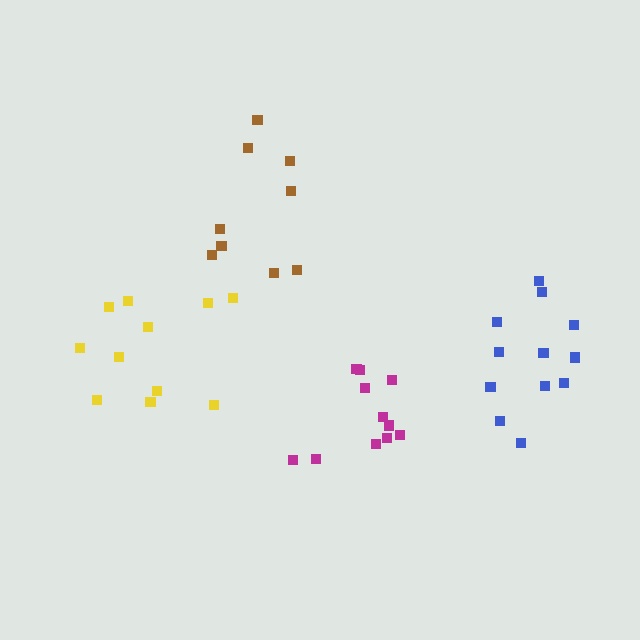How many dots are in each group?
Group 1: 12 dots, Group 2: 9 dots, Group 3: 11 dots, Group 4: 11 dots (43 total).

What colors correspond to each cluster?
The clusters are colored: blue, brown, yellow, magenta.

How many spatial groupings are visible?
There are 4 spatial groupings.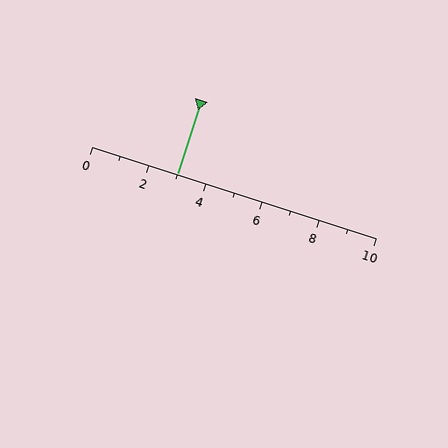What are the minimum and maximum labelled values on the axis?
The axis runs from 0 to 10.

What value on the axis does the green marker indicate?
The marker indicates approximately 3.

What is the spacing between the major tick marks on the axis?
The major ticks are spaced 2 apart.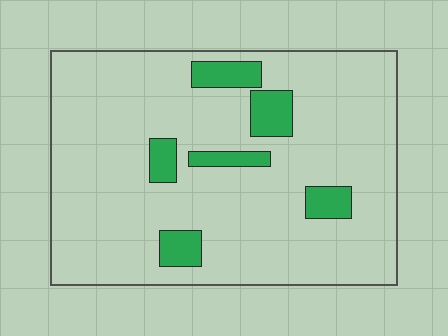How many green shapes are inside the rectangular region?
6.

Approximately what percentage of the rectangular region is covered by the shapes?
Approximately 10%.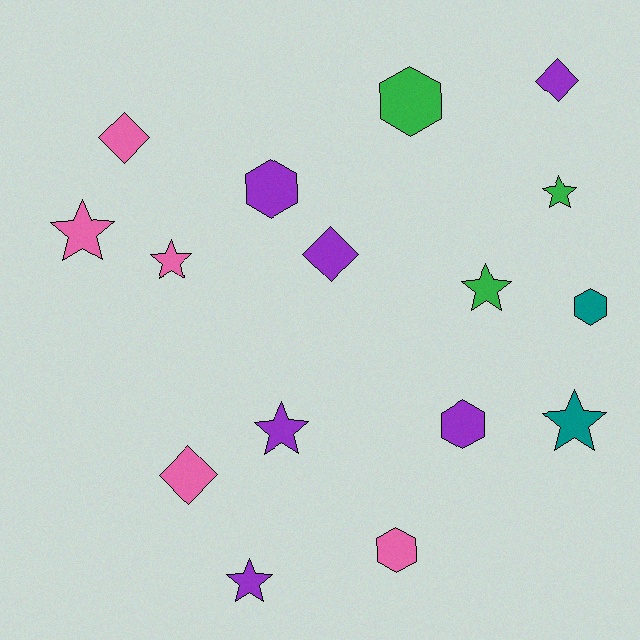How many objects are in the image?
There are 16 objects.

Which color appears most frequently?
Purple, with 6 objects.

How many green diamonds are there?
There are no green diamonds.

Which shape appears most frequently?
Star, with 7 objects.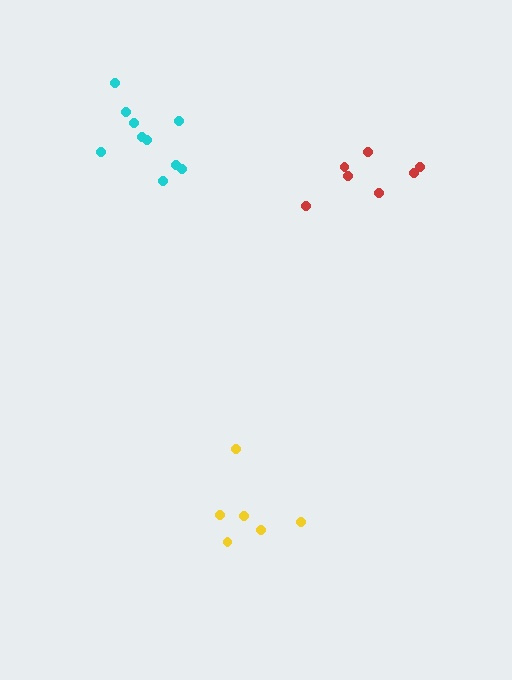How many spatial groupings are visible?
There are 3 spatial groupings.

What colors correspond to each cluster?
The clusters are colored: yellow, red, cyan.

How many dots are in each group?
Group 1: 6 dots, Group 2: 7 dots, Group 3: 10 dots (23 total).